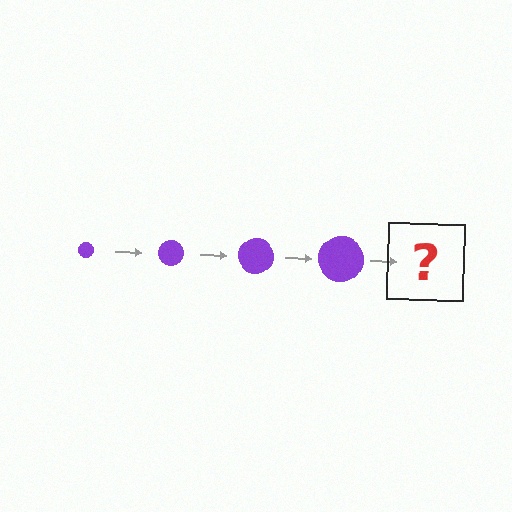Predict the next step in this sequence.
The next step is a purple circle, larger than the previous one.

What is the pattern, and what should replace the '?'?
The pattern is that the circle gets progressively larger each step. The '?' should be a purple circle, larger than the previous one.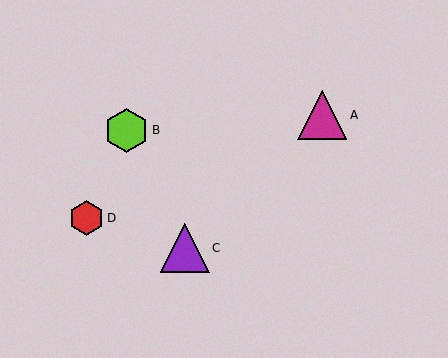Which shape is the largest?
The magenta triangle (labeled A) is the largest.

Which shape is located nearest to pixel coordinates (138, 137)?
The lime hexagon (labeled B) at (127, 130) is nearest to that location.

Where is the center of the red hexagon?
The center of the red hexagon is at (87, 218).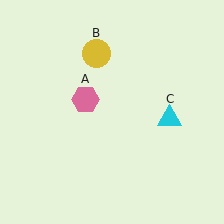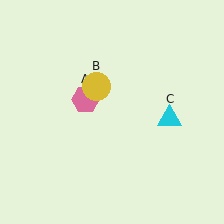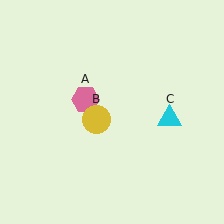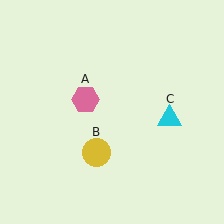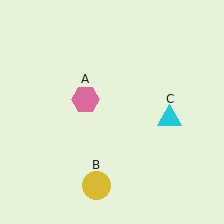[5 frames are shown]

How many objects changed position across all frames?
1 object changed position: yellow circle (object B).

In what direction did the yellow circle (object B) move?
The yellow circle (object B) moved down.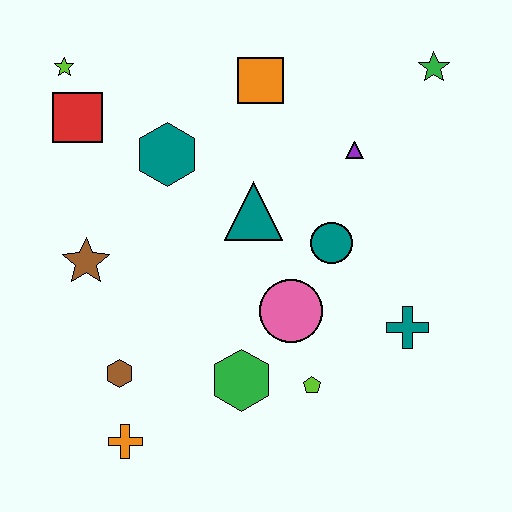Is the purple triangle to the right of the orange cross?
Yes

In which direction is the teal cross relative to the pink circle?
The teal cross is to the right of the pink circle.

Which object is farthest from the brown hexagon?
The green star is farthest from the brown hexagon.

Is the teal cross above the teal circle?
No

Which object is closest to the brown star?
The brown hexagon is closest to the brown star.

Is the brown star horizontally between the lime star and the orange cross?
Yes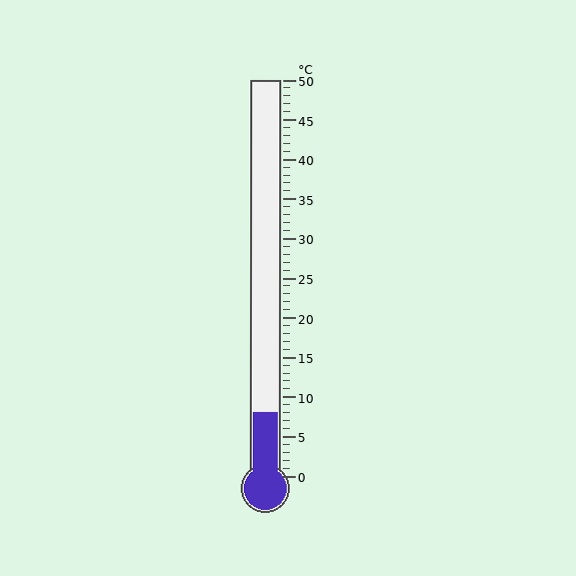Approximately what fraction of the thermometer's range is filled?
The thermometer is filled to approximately 15% of its range.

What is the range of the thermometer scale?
The thermometer scale ranges from 0°C to 50°C.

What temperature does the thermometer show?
The thermometer shows approximately 8°C.